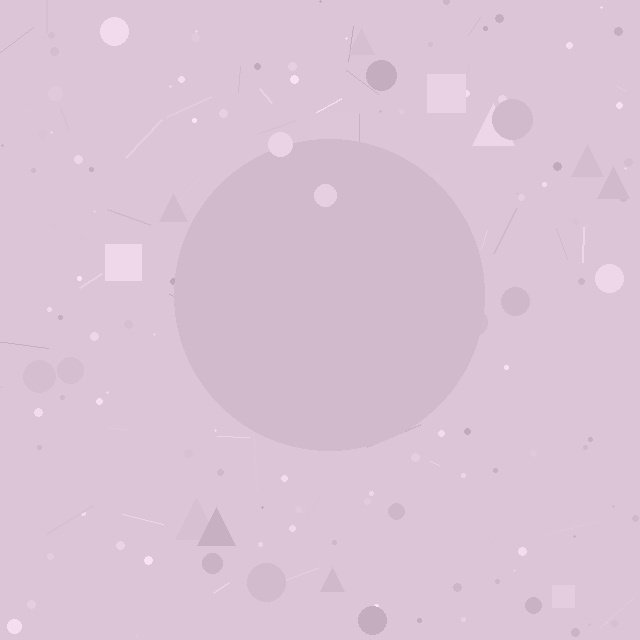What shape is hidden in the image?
A circle is hidden in the image.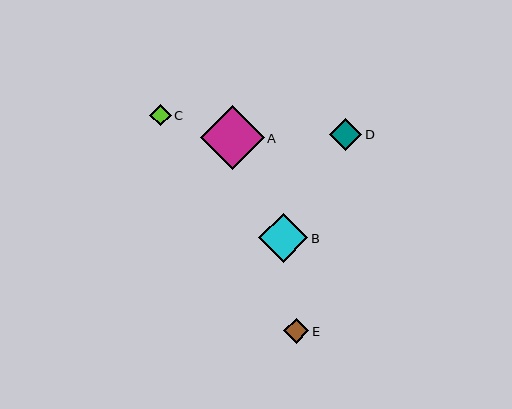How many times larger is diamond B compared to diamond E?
Diamond B is approximately 1.9 times the size of diamond E.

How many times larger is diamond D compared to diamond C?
Diamond D is approximately 1.5 times the size of diamond C.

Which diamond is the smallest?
Diamond C is the smallest with a size of approximately 22 pixels.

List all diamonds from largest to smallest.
From largest to smallest: A, B, D, E, C.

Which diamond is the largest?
Diamond A is the largest with a size of approximately 64 pixels.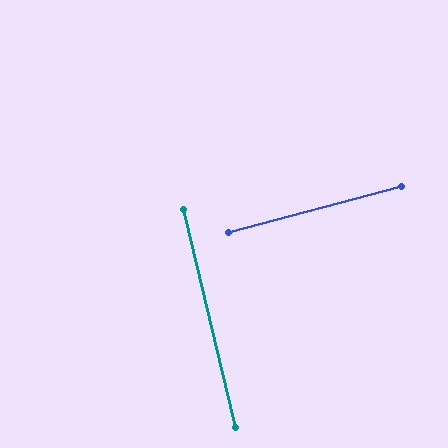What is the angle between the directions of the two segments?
Approximately 88 degrees.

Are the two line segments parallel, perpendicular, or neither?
Perpendicular — they meet at approximately 88°.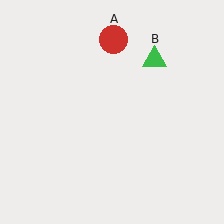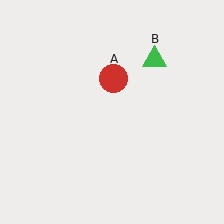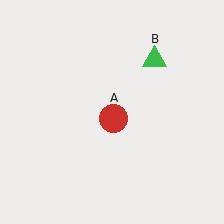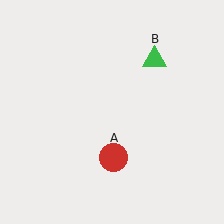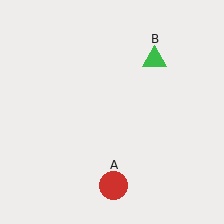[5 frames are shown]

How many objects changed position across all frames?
1 object changed position: red circle (object A).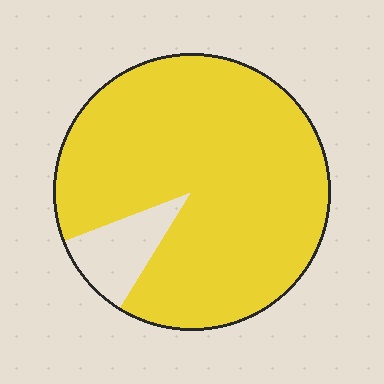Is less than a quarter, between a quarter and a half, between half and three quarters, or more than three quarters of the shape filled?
More than three quarters.